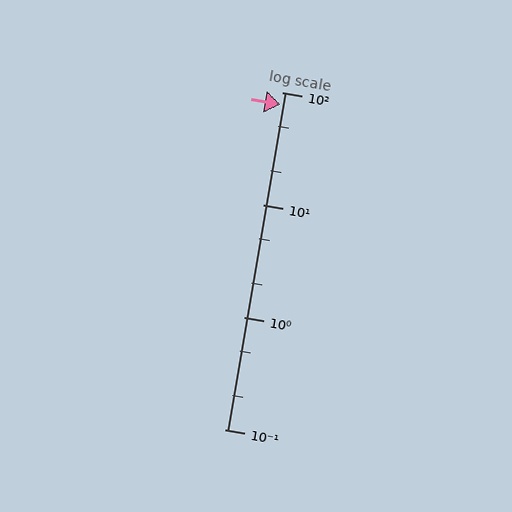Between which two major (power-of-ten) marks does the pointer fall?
The pointer is between 10 and 100.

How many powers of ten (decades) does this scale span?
The scale spans 3 decades, from 0.1 to 100.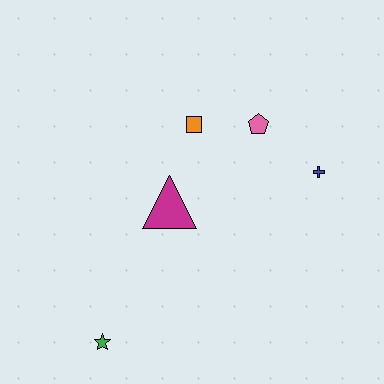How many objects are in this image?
There are 5 objects.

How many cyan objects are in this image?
There are no cyan objects.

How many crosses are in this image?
There is 1 cross.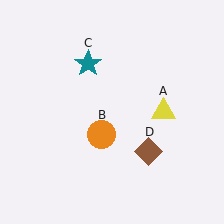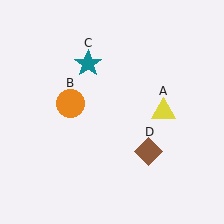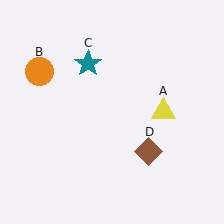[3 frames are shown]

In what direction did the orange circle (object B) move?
The orange circle (object B) moved up and to the left.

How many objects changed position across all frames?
1 object changed position: orange circle (object B).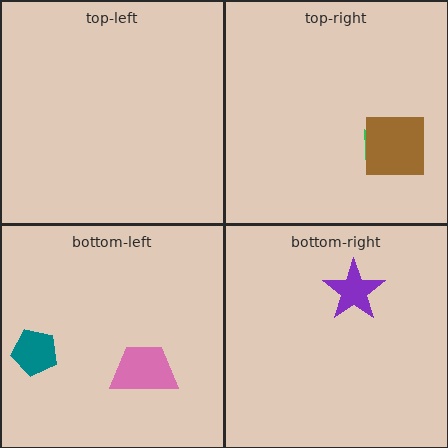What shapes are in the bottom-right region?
The purple star.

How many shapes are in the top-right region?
2.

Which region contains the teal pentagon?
The bottom-left region.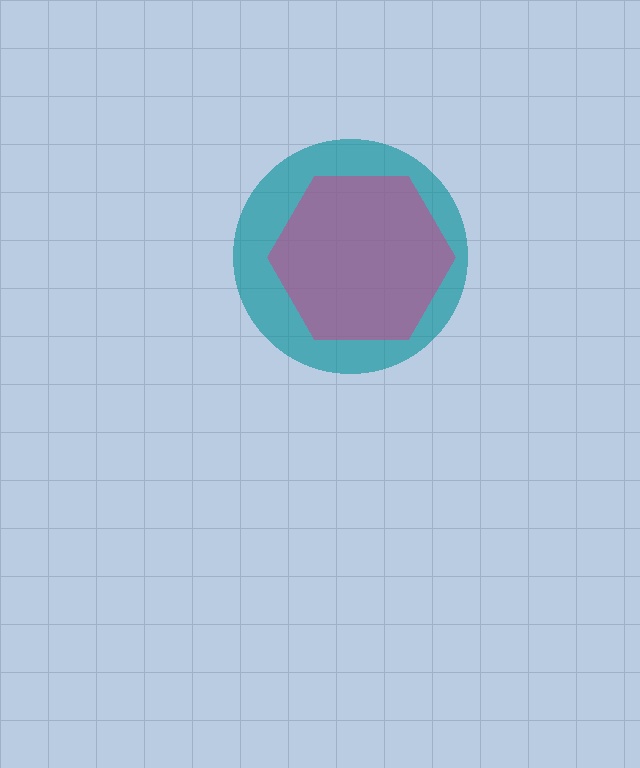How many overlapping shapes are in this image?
There are 2 overlapping shapes in the image.